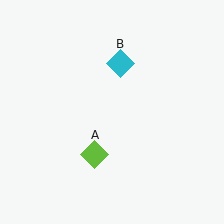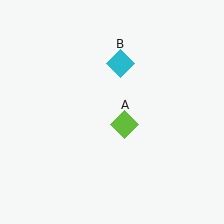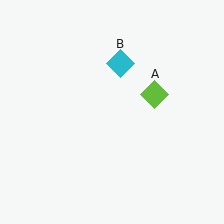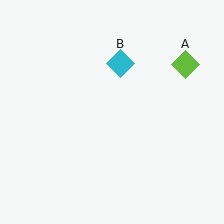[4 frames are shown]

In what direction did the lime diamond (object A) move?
The lime diamond (object A) moved up and to the right.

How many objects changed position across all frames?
1 object changed position: lime diamond (object A).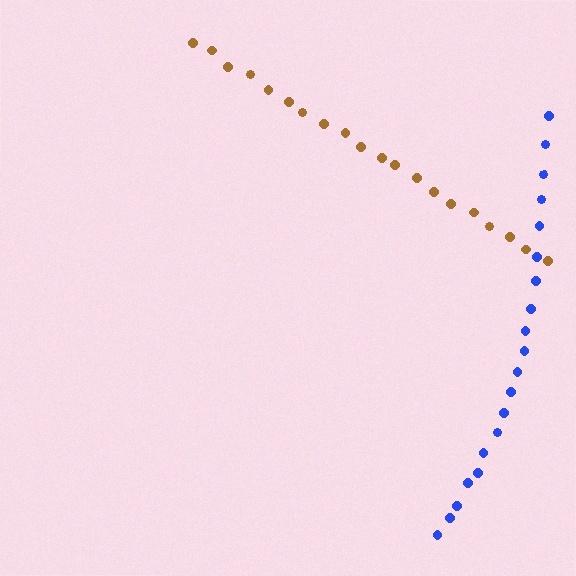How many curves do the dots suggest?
There are 2 distinct paths.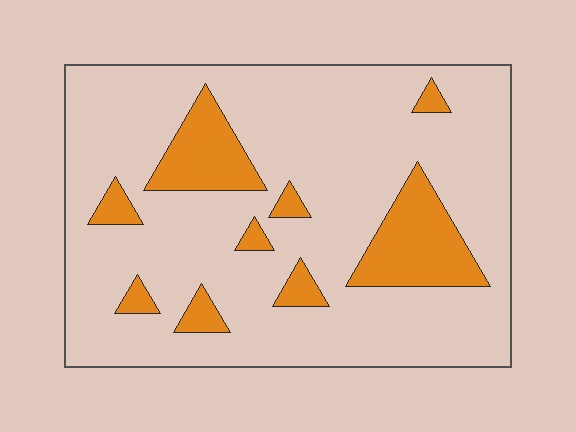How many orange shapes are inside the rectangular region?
9.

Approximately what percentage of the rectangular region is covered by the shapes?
Approximately 15%.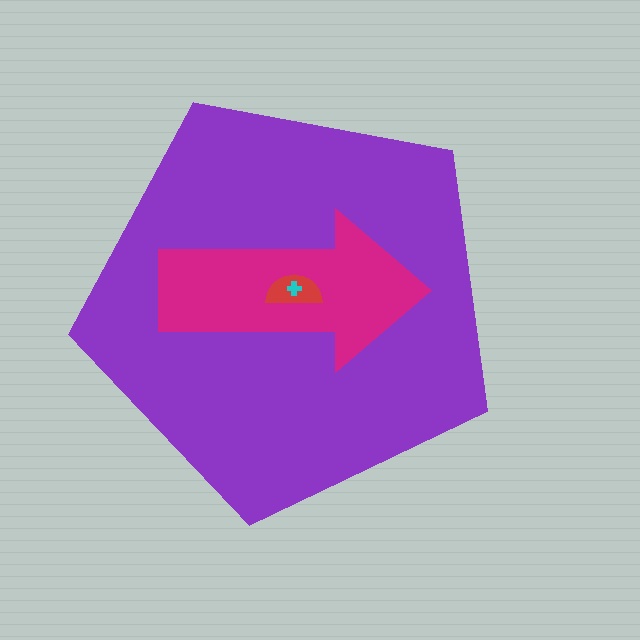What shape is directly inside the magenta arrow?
The red semicircle.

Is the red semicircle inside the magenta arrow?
Yes.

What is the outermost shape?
The purple pentagon.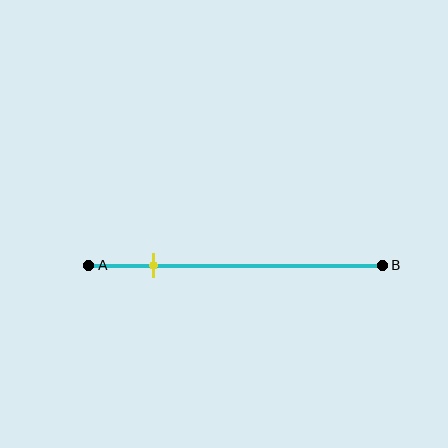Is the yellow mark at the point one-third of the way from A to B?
No, the mark is at about 20% from A, not at the 33% one-third point.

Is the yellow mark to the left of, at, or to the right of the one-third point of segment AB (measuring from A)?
The yellow mark is to the left of the one-third point of segment AB.